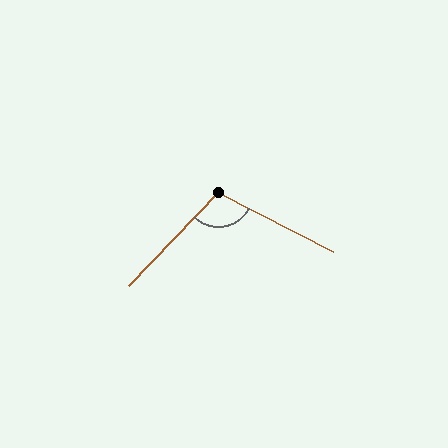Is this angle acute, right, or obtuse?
It is obtuse.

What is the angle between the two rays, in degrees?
Approximately 107 degrees.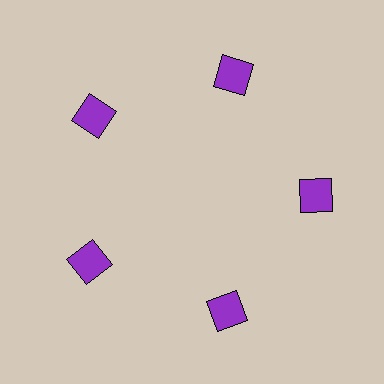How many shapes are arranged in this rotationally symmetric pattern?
There are 5 shapes, arranged in 5 groups of 1.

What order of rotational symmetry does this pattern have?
This pattern has 5-fold rotational symmetry.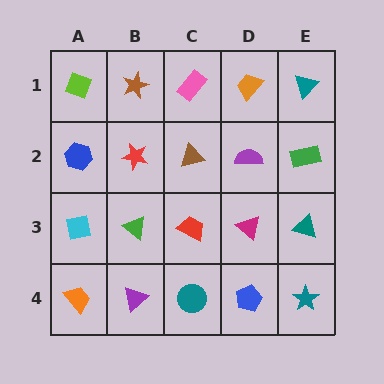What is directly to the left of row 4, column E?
A blue pentagon.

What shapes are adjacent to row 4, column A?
A cyan square (row 3, column A), a purple triangle (row 4, column B).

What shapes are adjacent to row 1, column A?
A blue hexagon (row 2, column A), a brown star (row 1, column B).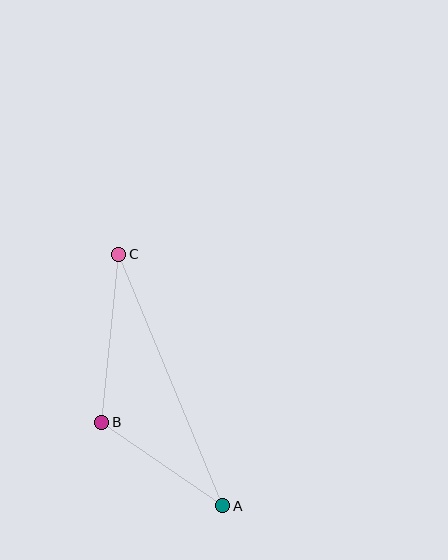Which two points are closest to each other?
Points A and B are closest to each other.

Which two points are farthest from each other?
Points A and C are farthest from each other.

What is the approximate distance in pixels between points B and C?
The distance between B and C is approximately 169 pixels.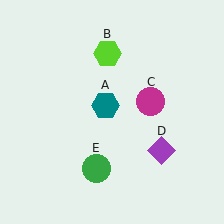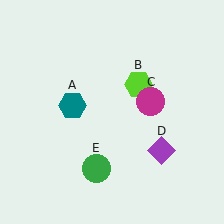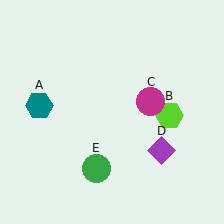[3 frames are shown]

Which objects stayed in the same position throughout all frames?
Magenta circle (object C) and purple diamond (object D) and green circle (object E) remained stationary.